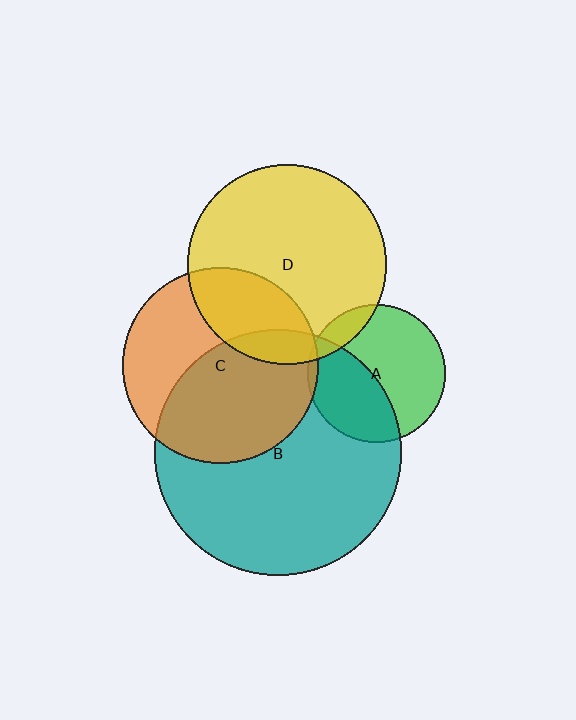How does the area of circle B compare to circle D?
Approximately 1.5 times.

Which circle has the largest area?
Circle B (teal).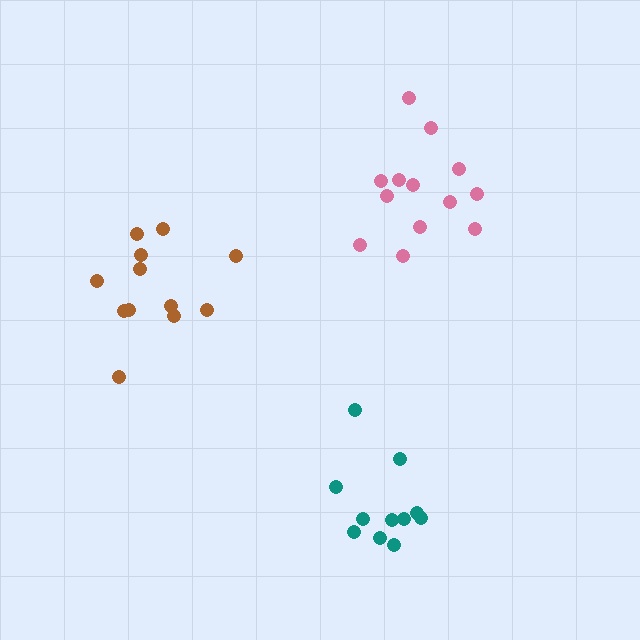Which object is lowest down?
The teal cluster is bottommost.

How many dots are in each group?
Group 1: 13 dots, Group 2: 11 dots, Group 3: 12 dots (36 total).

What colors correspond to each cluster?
The clusters are colored: pink, teal, brown.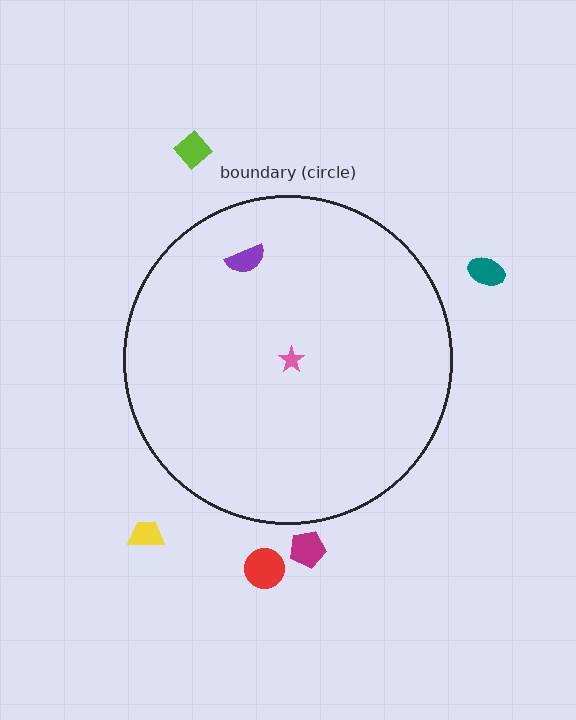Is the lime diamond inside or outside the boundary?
Outside.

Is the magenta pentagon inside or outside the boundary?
Outside.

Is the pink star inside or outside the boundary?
Inside.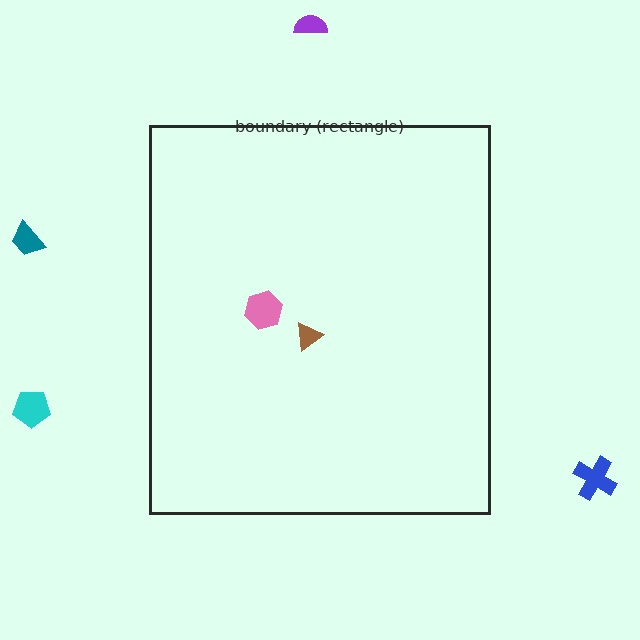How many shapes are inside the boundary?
2 inside, 4 outside.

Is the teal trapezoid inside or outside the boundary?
Outside.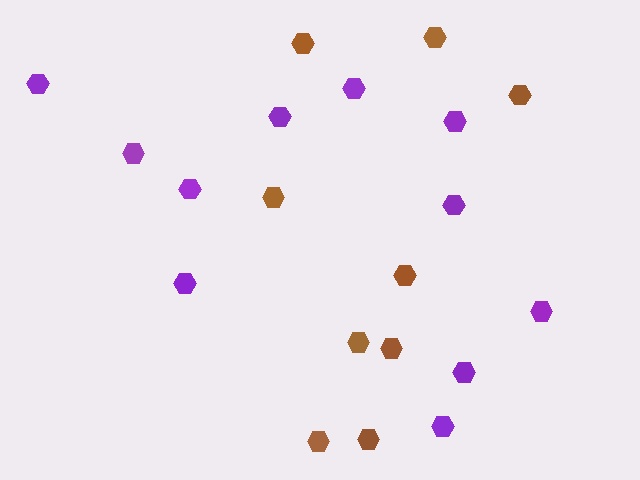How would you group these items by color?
There are 2 groups: one group of brown hexagons (9) and one group of purple hexagons (11).